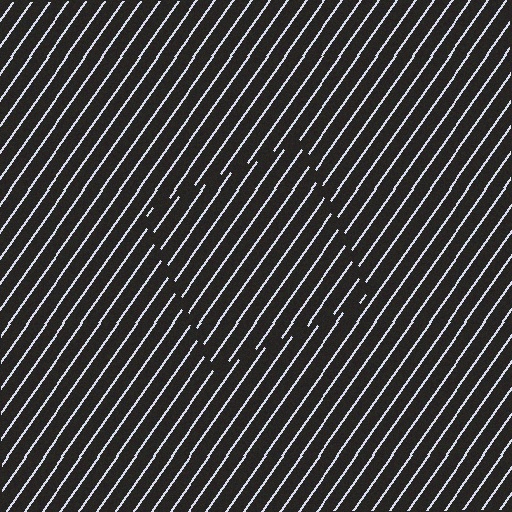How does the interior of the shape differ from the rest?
The interior of the shape contains the same grating, shifted by half a period — the contour is defined by the phase discontinuity where line-ends from the inner and outer gratings abut.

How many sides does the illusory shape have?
4 sides — the line-ends trace a square.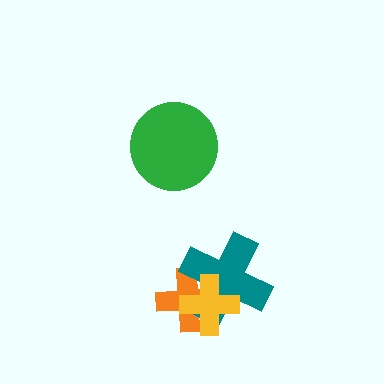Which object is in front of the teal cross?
The yellow cross is in front of the teal cross.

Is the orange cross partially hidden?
Yes, it is partially covered by another shape.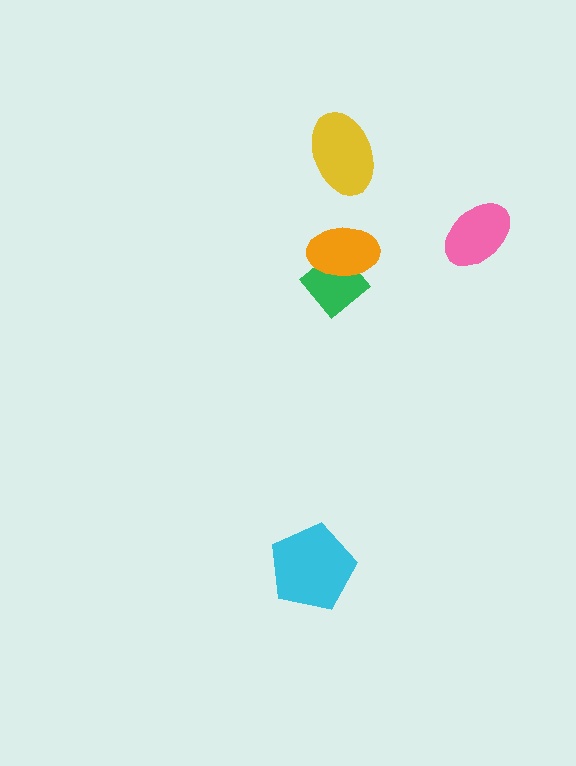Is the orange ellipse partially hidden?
No, no other shape covers it.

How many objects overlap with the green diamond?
1 object overlaps with the green diamond.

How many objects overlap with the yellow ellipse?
0 objects overlap with the yellow ellipse.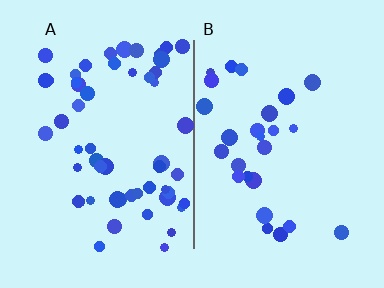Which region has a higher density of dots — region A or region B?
A (the left).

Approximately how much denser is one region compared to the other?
Approximately 2.0× — region A over region B.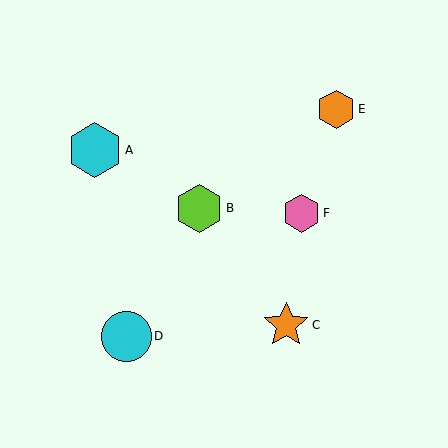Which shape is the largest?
The cyan hexagon (labeled A) is the largest.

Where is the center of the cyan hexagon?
The center of the cyan hexagon is at (95, 150).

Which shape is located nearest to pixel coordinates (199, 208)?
The lime hexagon (labeled B) at (199, 208) is nearest to that location.